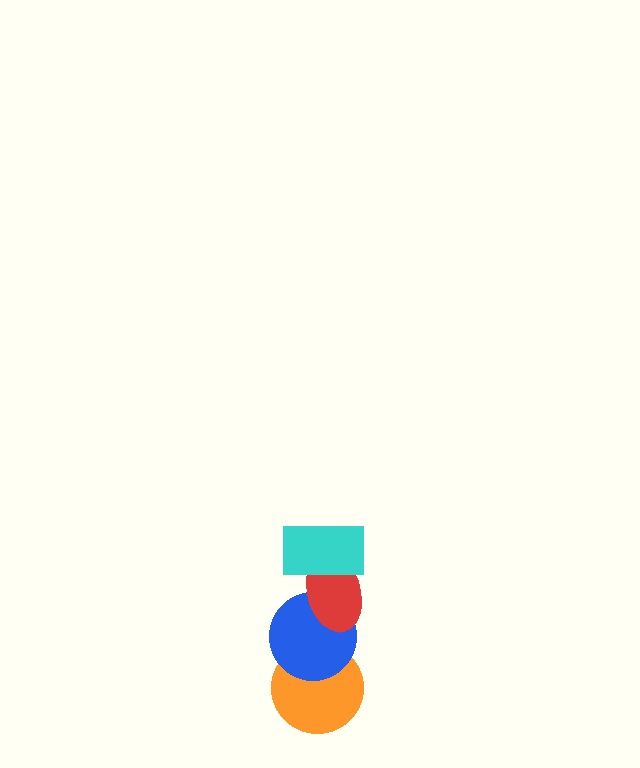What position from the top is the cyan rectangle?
The cyan rectangle is 1st from the top.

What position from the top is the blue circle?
The blue circle is 3rd from the top.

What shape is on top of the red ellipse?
The cyan rectangle is on top of the red ellipse.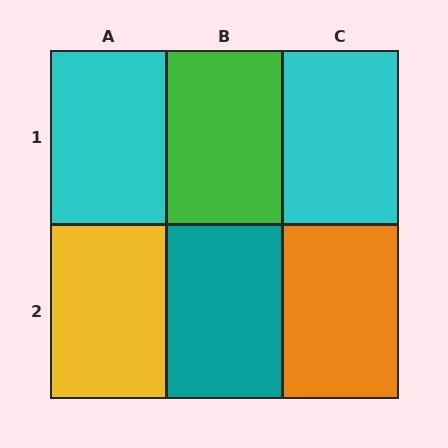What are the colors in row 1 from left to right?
Cyan, green, cyan.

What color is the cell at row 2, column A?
Yellow.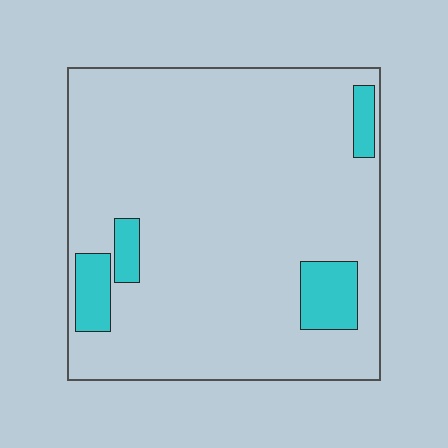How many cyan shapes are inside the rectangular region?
4.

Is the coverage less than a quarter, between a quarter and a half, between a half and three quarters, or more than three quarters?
Less than a quarter.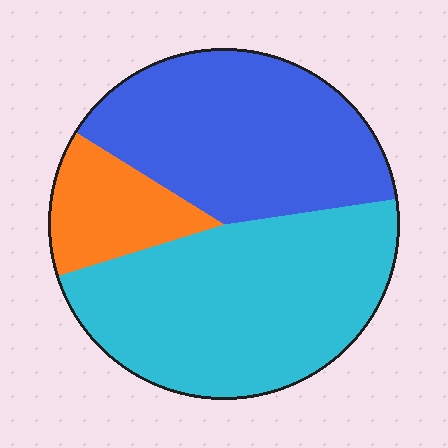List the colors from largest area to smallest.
From largest to smallest: cyan, blue, orange.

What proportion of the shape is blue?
Blue covers around 40% of the shape.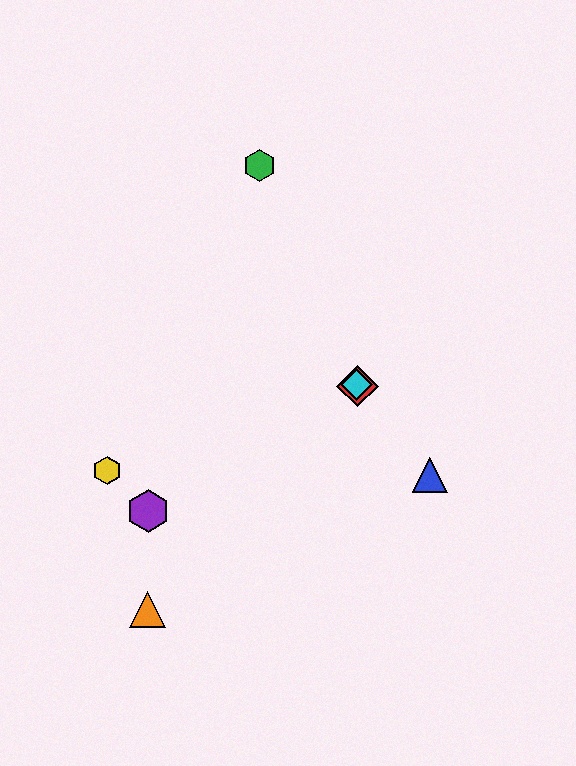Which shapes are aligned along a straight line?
The red diamond, the blue triangle, the cyan diamond are aligned along a straight line.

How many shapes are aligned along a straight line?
3 shapes (the red diamond, the blue triangle, the cyan diamond) are aligned along a straight line.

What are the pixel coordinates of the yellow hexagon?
The yellow hexagon is at (107, 471).